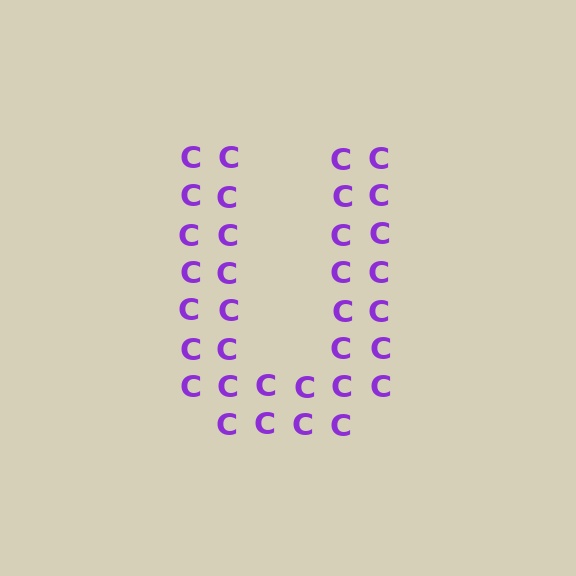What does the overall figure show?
The overall figure shows the letter U.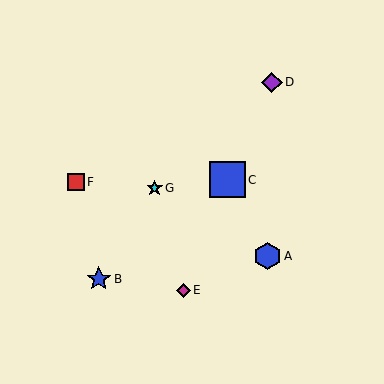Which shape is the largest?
The blue square (labeled C) is the largest.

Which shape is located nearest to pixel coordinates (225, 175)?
The blue square (labeled C) at (228, 180) is nearest to that location.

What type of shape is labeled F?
Shape F is a red square.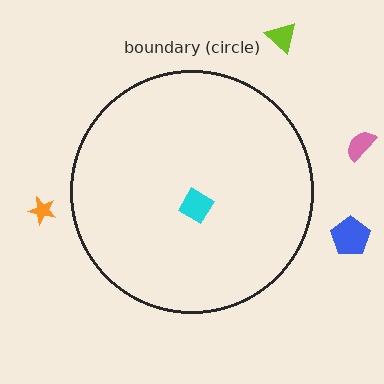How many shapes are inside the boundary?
1 inside, 4 outside.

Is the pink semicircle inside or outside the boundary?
Outside.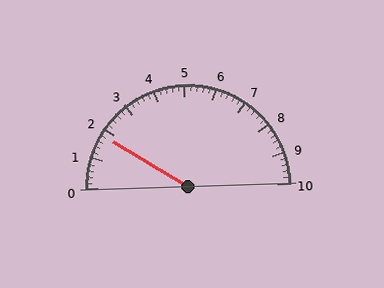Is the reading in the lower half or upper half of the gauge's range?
The reading is in the lower half of the range (0 to 10).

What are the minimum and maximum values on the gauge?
The gauge ranges from 0 to 10.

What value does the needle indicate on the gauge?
The needle indicates approximately 1.8.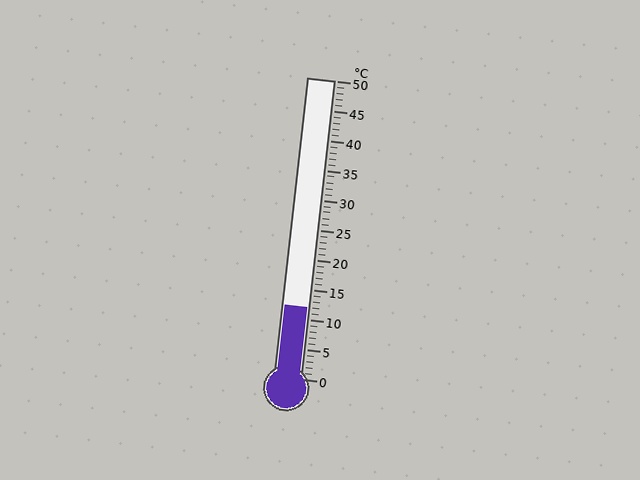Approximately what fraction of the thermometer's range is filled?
The thermometer is filled to approximately 25% of its range.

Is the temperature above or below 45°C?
The temperature is below 45°C.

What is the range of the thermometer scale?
The thermometer scale ranges from 0°C to 50°C.